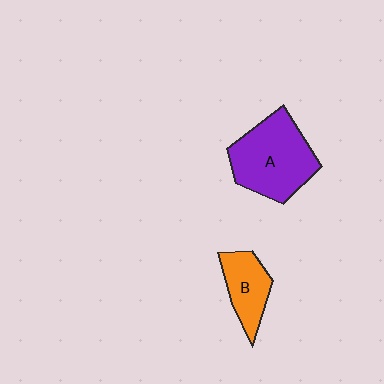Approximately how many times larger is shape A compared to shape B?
Approximately 1.9 times.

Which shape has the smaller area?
Shape B (orange).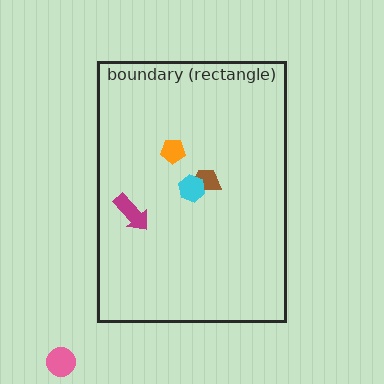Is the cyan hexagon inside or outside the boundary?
Inside.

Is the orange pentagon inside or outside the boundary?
Inside.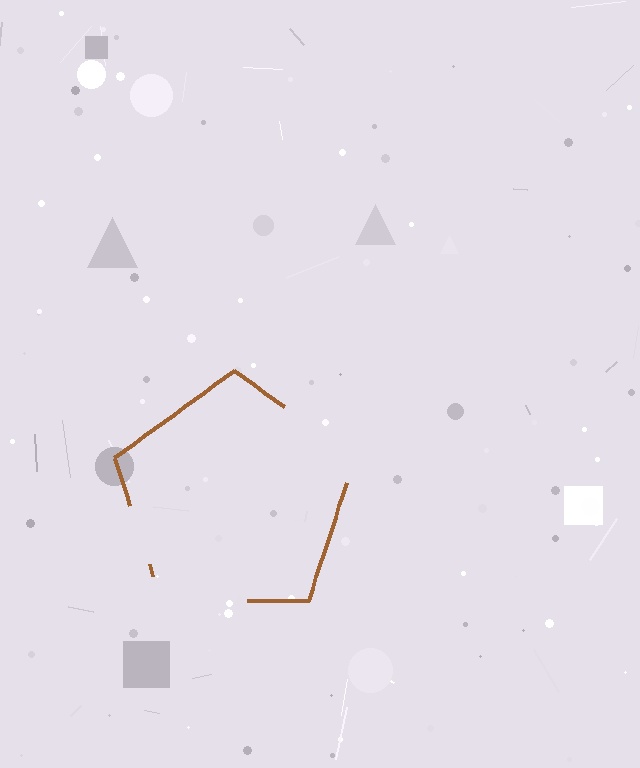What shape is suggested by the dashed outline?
The dashed outline suggests a pentagon.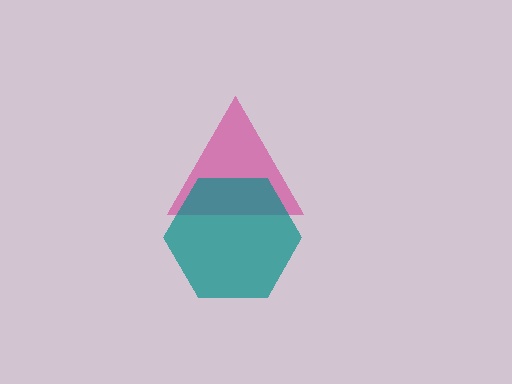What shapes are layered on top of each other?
The layered shapes are: a magenta triangle, a teal hexagon.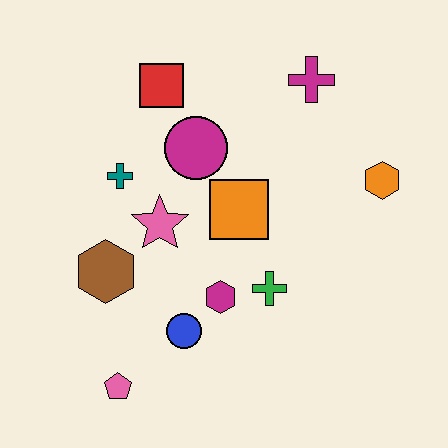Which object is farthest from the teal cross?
The orange hexagon is farthest from the teal cross.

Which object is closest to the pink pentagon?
The blue circle is closest to the pink pentagon.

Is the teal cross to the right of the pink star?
No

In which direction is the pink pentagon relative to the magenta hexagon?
The pink pentagon is to the left of the magenta hexagon.